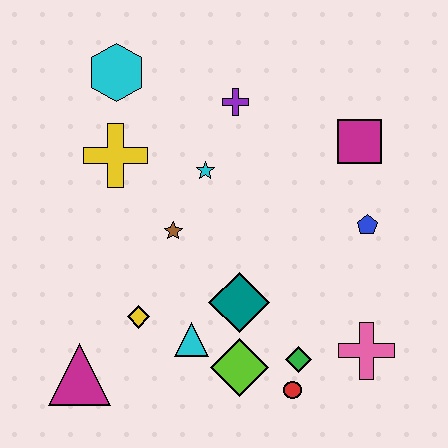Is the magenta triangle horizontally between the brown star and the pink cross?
No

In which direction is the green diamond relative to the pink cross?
The green diamond is to the left of the pink cross.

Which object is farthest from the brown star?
The pink cross is farthest from the brown star.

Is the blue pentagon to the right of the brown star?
Yes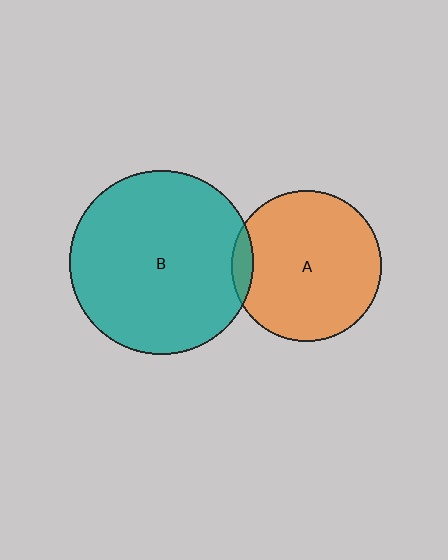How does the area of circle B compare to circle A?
Approximately 1.5 times.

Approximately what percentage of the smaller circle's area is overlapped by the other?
Approximately 5%.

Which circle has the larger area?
Circle B (teal).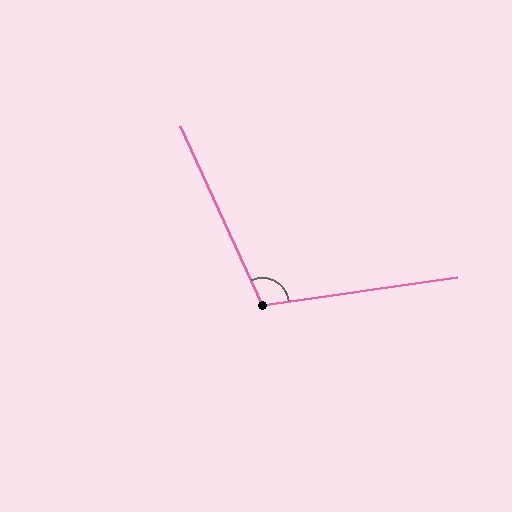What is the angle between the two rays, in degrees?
Approximately 107 degrees.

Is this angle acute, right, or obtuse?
It is obtuse.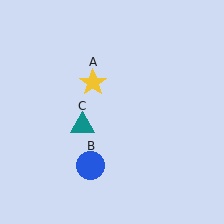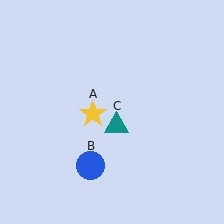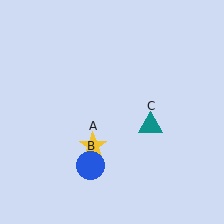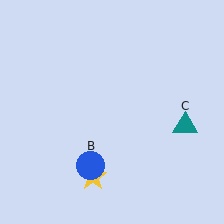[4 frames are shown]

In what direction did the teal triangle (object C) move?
The teal triangle (object C) moved right.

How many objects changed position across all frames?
2 objects changed position: yellow star (object A), teal triangle (object C).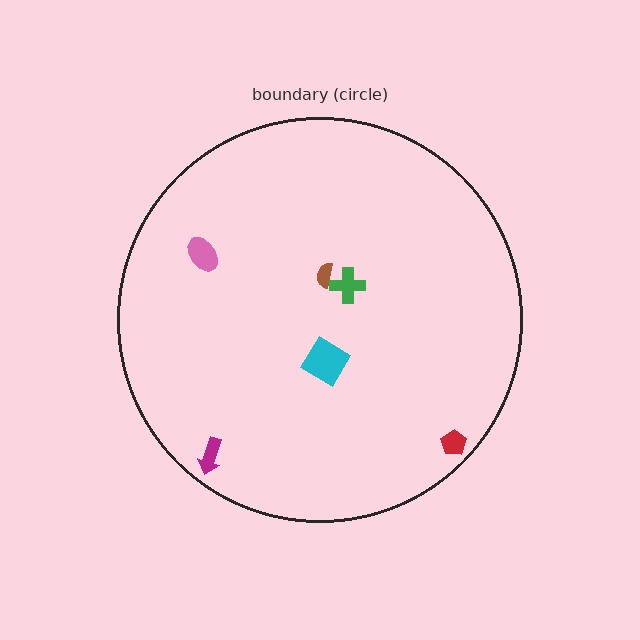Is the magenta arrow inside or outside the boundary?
Inside.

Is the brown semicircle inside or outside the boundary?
Inside.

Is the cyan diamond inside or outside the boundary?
Inside.